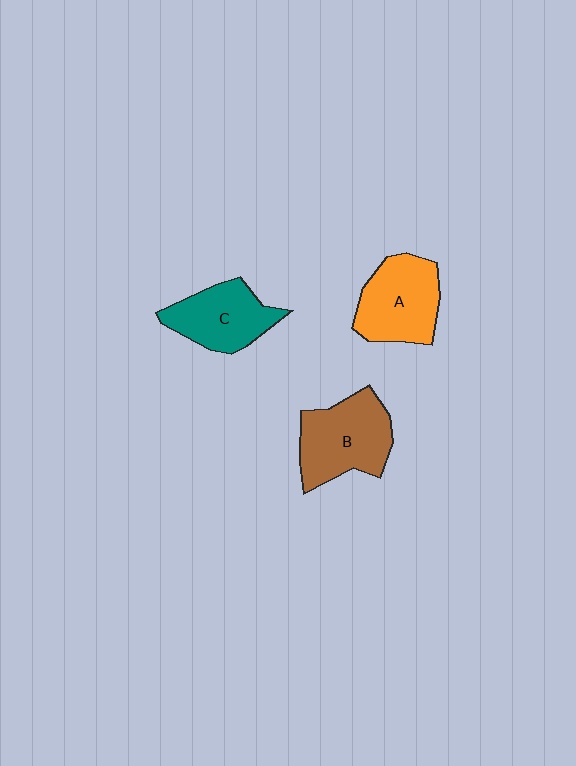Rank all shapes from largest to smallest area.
From largest to smallest: B (brown), A (orange), C (teal).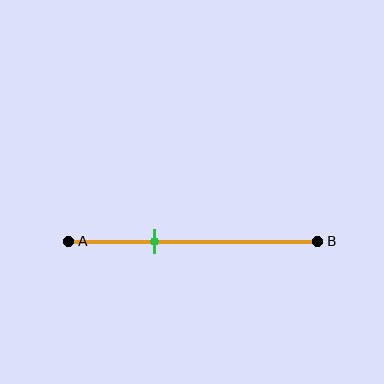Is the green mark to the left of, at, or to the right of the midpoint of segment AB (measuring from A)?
The green mark is to the left of the midpoint of segment AB.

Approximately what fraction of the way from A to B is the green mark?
The green mark is approximately 35% of the way from A to B.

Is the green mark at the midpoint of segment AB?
No, the mark is at about 35% from A, not at the 50% midpoint.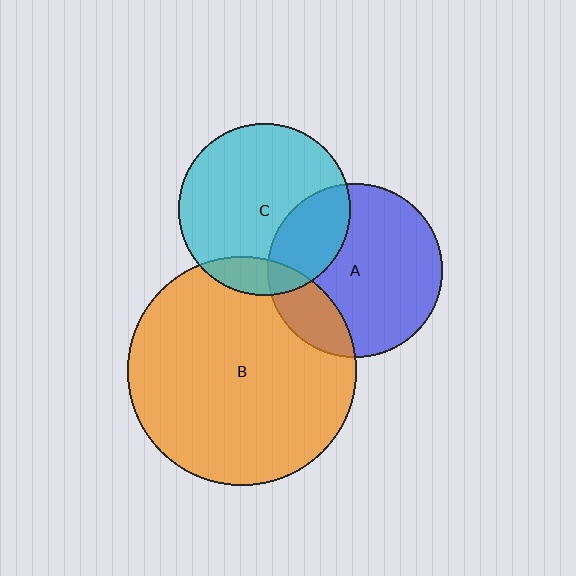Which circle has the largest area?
Circle B (orange).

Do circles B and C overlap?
Yes.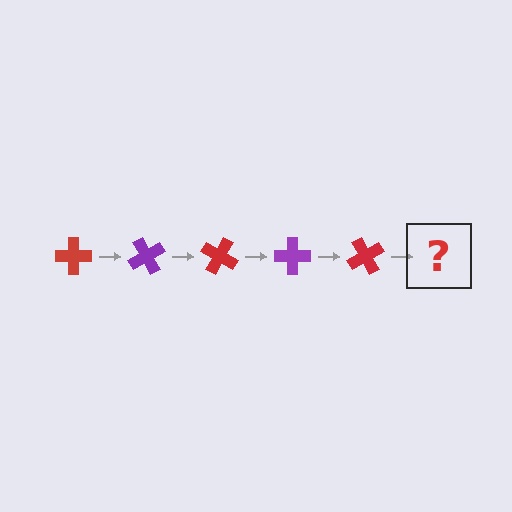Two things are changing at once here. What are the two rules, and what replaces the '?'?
The two rules are that it rotates 60 degrees each step and the color cycles through red and purple. The '?' should be a purple cross, rotated 300 degrees from the start.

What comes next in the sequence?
The next element should be a purple cross, rotated 300 degrees from the start.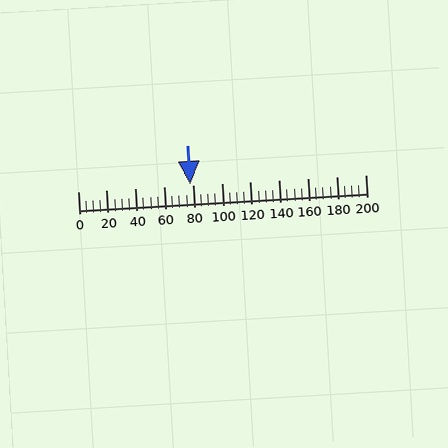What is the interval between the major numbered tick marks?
The major tick marks are spaced 20 units apart.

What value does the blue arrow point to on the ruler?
The blue arrow points to approximately 78.